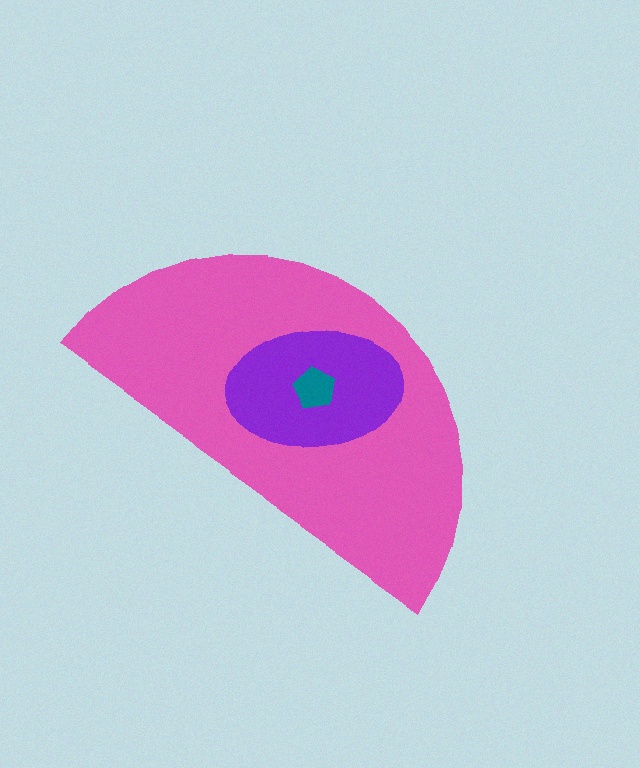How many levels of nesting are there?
3.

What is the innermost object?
The teal pentagon.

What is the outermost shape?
The pink semicircle.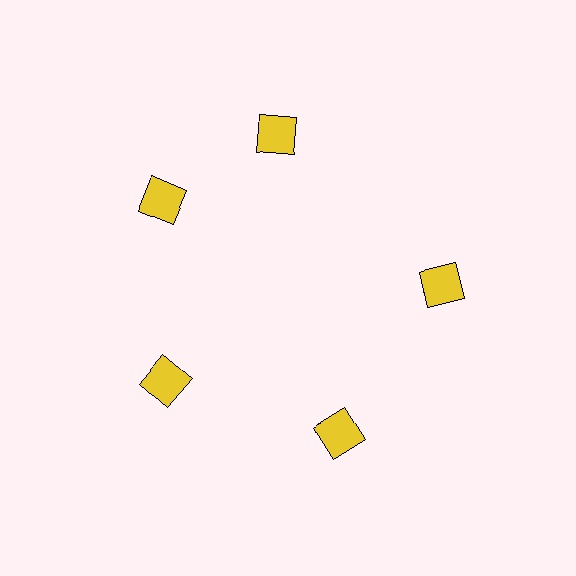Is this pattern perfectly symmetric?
No. The 5 yellow squares are arranged in a ring, but one element near the 1 o'clock position is rotated out of alignment along the ring, breaking the 5-fold rotational symmetry.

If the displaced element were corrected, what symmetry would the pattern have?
It would have 5-fold rotational symmetry — the pattern would map onto itself every 72 degrees.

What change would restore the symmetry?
The symmetry would be restored by rotating it back into even spacing with its neighbors so that all 5 squares sit at equal angles and equal distance from the center.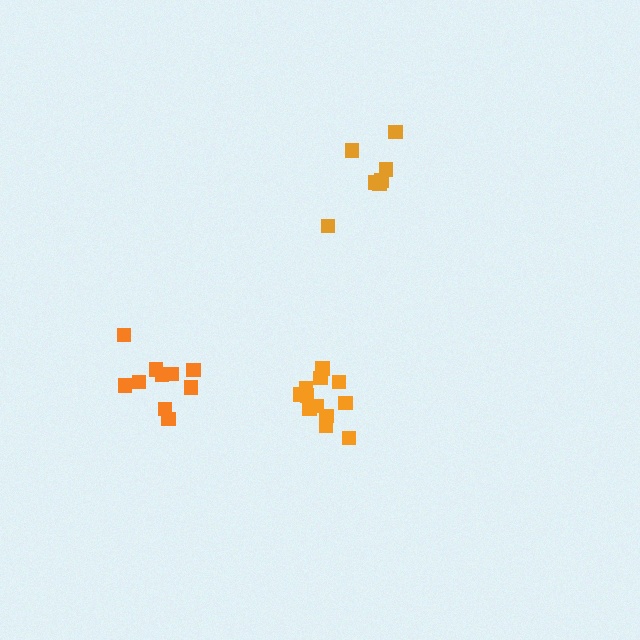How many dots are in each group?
Group 1: 12 dots, Group 2: 7 dots, Group 3: 10 dots (29 total).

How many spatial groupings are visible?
There are 3 spatial groupings.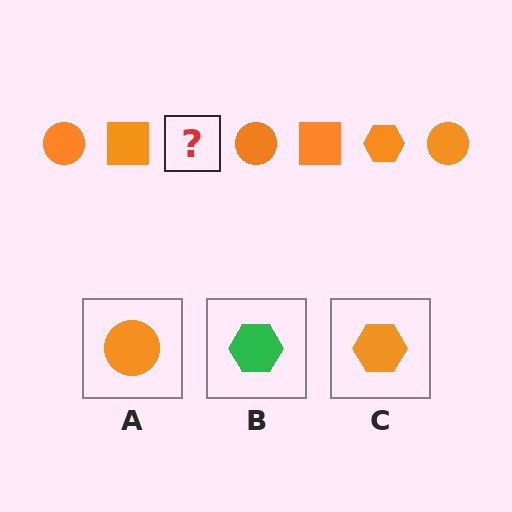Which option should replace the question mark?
Option C.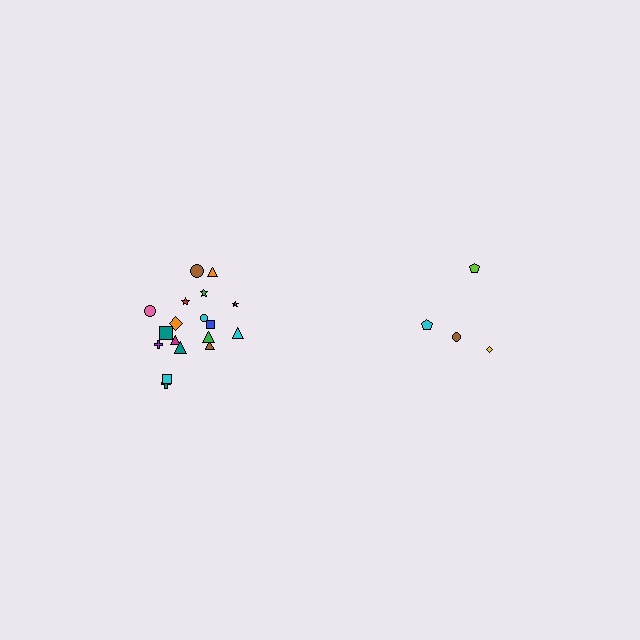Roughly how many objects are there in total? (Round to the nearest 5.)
Roughly 20 objects in total.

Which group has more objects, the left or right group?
The left group.